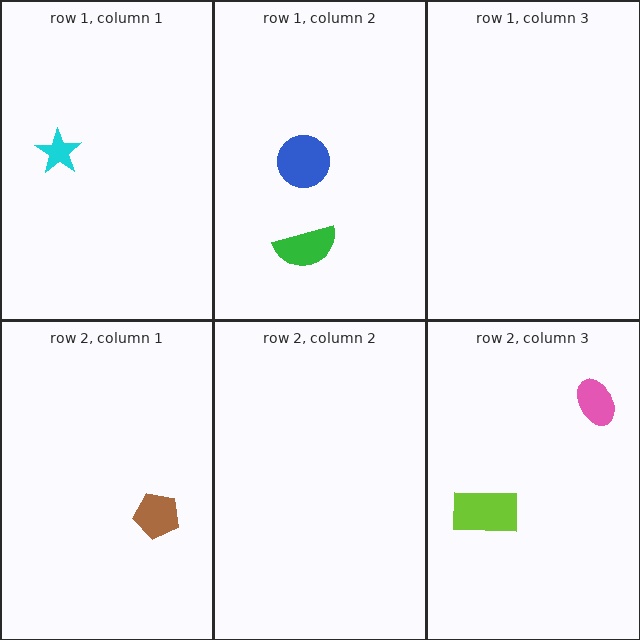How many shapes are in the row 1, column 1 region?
1.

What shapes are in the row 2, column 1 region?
The brown pentagon.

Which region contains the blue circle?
The row 1, column 2 region.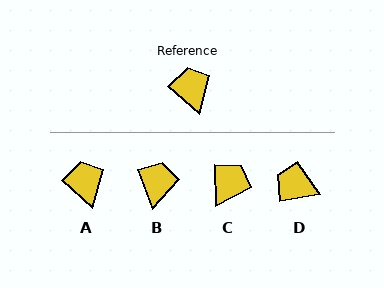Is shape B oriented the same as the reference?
No, it is off by about 27 degrees.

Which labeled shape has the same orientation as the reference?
A.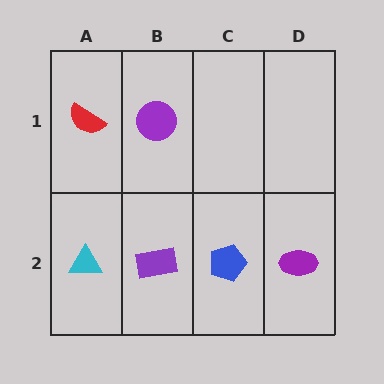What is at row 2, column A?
A cyan triangle.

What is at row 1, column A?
A red semicircle.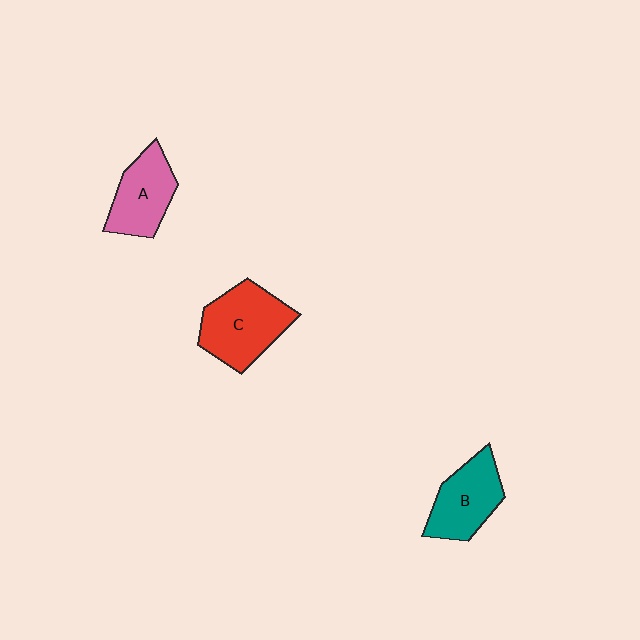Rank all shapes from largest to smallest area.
From largest to smallest: C (red), B (teal), A (pink).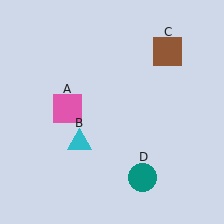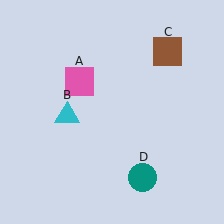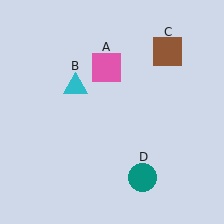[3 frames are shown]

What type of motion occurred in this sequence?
The pink square (object A), cyan triangle (object B) rotated clockwise around the center of the scene.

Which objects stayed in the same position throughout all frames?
Brown square (object C) and teal circle (object D) remained stationary.